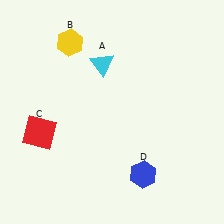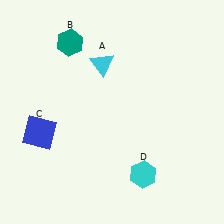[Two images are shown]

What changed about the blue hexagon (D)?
In Image 1, D is blue. In Image 2, it changed to cyan.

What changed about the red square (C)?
In Image 1, C is red. In Image 2, it changed to blue.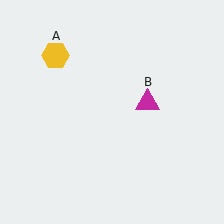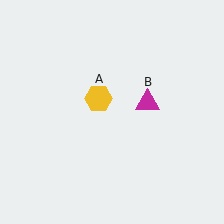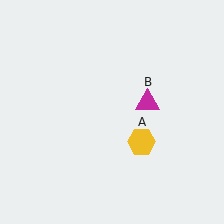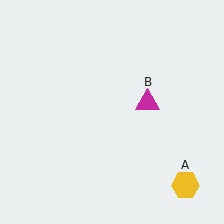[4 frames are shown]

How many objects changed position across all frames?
1 object changed position: yellow hexagon (object A).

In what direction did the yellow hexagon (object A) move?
The yellow hexagon (object A) moved down and to the right.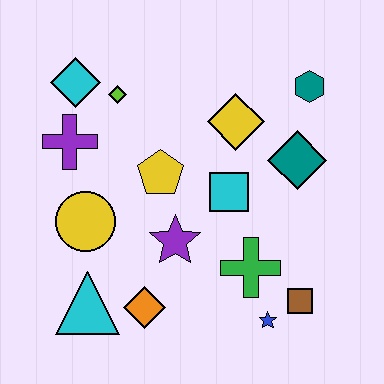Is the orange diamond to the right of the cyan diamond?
Yes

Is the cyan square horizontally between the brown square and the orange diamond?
Yes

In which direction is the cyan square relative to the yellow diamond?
The cyan square is below the yellow diamond.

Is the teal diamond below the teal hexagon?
Yes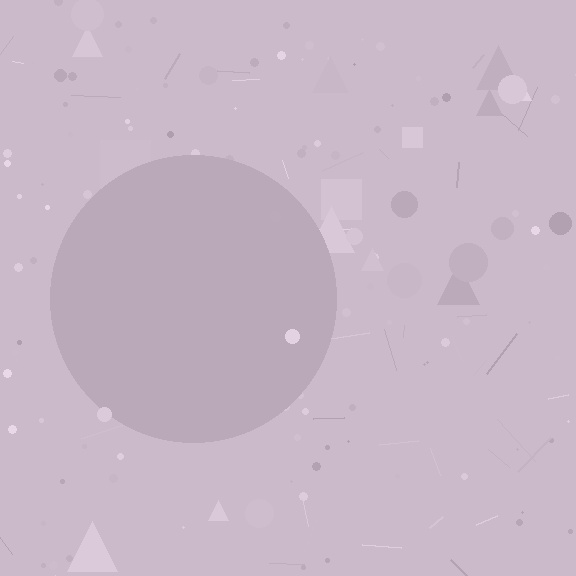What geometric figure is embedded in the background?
A circle is embedded in the background.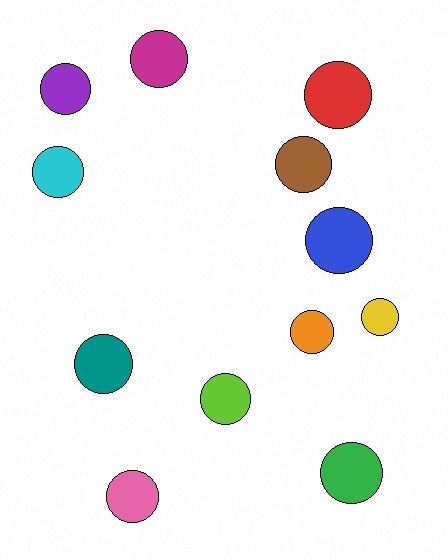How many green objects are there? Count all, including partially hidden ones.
There is 1 green object.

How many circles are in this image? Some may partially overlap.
There are 12 circles.